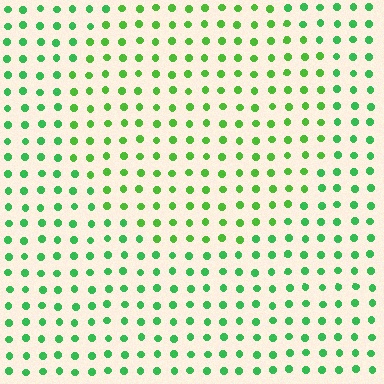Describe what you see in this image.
The image is filled with small green elements in a uniform arrangement. A circle-shaped region is visible where the elements are tinted to a slightly different hue, forming a subtle color boundary.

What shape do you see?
I see a circle.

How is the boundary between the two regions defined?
The boundary is defined purely by a slight shift in hue (about 23 degrees). Spacing, size, and orientation are identical on both sides.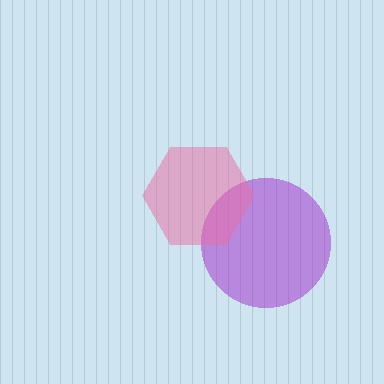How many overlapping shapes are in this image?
There are 2 overlapping shapes in the image.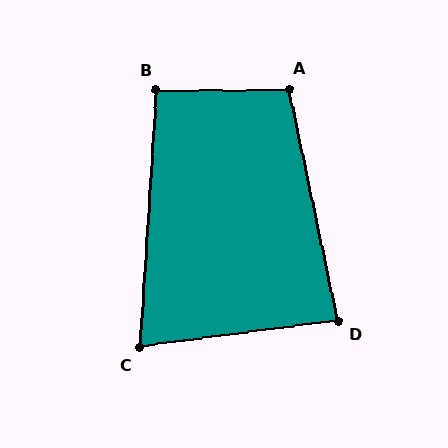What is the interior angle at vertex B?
Approximately 94 degrees (approximately right).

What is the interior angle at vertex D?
Approximately 86 degrees (approximately right).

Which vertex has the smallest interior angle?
C, at approximately 79 degrees.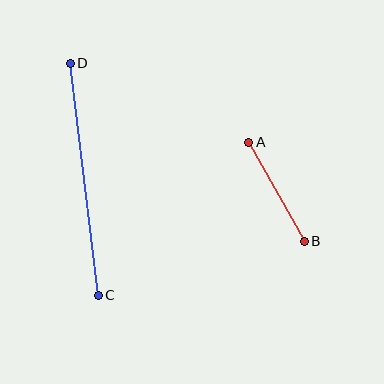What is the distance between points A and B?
The distance is approximately 113 pixels.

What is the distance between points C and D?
The distance is approximately 234 pixels.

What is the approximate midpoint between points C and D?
The midpoint is at approximately (84, 179) pixels.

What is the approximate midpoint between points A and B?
The midpoint is at approximately (276, 192) pixels.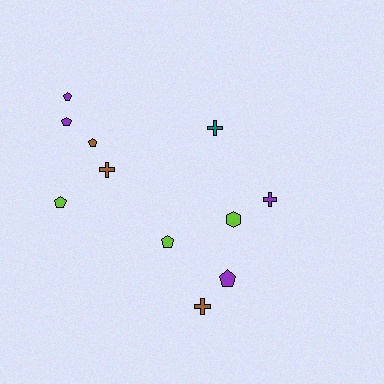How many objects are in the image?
There are 11 objects.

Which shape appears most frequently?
Pentagon, with 6 objects.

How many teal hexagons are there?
There are no teal hexagons.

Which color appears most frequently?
Purple, with 4 objects.